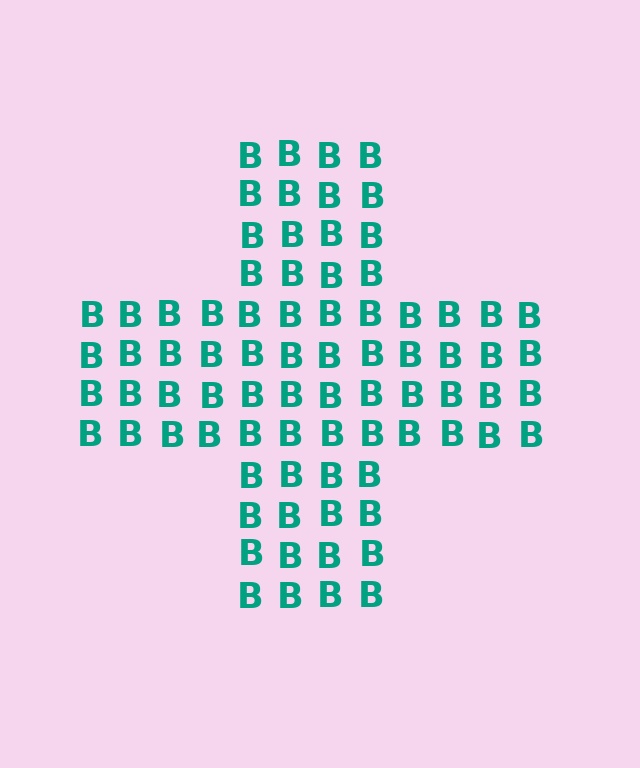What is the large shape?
The large shape is a cross.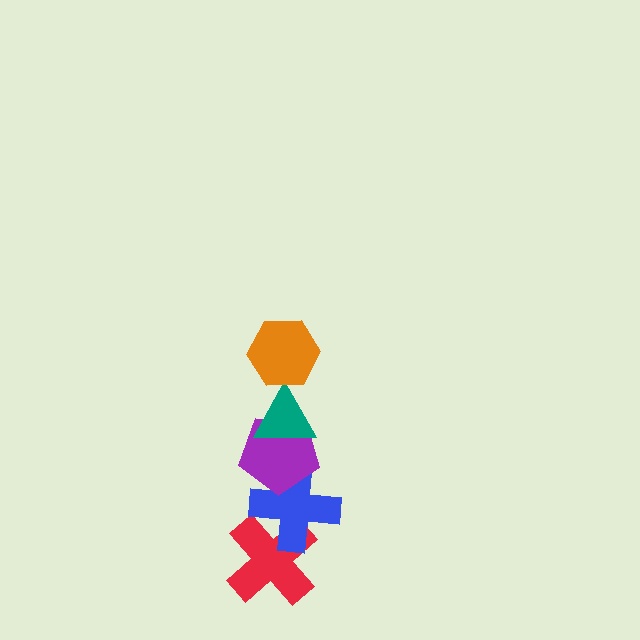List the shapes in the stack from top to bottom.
From top to bottom: the orange hexagon, the teal triangle, the purple pentagon, the blue cross, the red cross.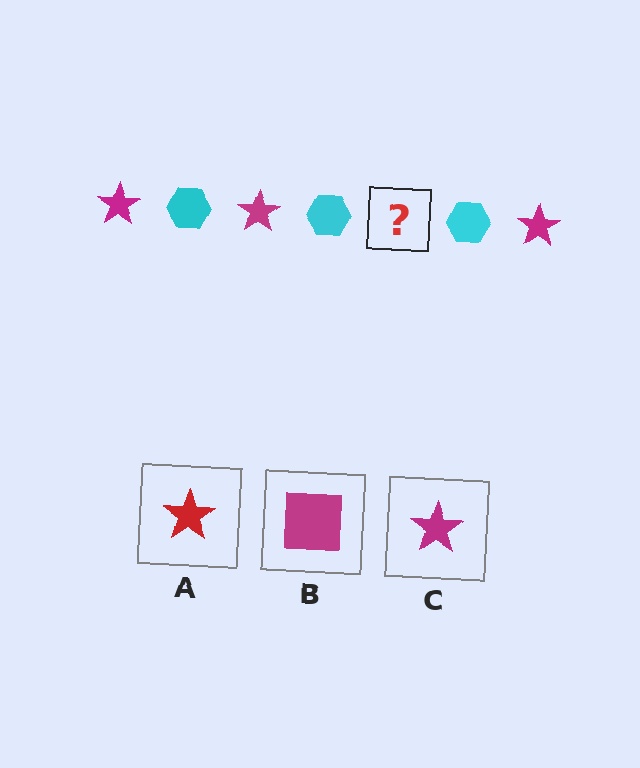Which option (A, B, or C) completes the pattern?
C.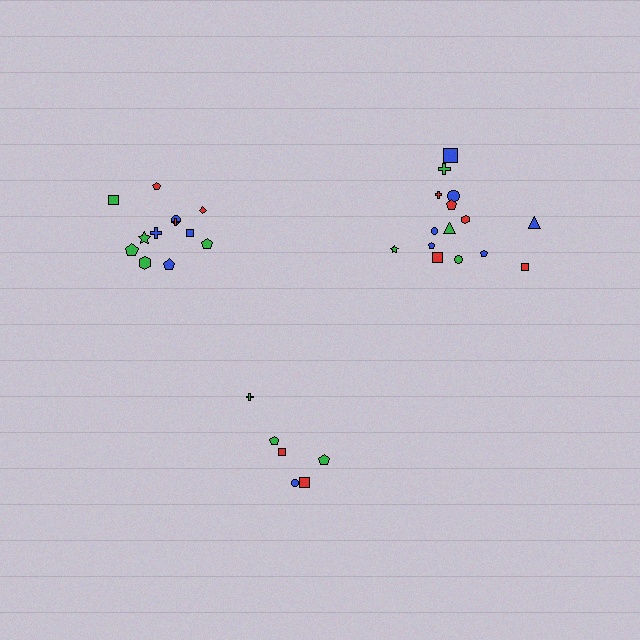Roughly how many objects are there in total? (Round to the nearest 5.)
Roughly 35 objects in total.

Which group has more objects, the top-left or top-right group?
The top-right group.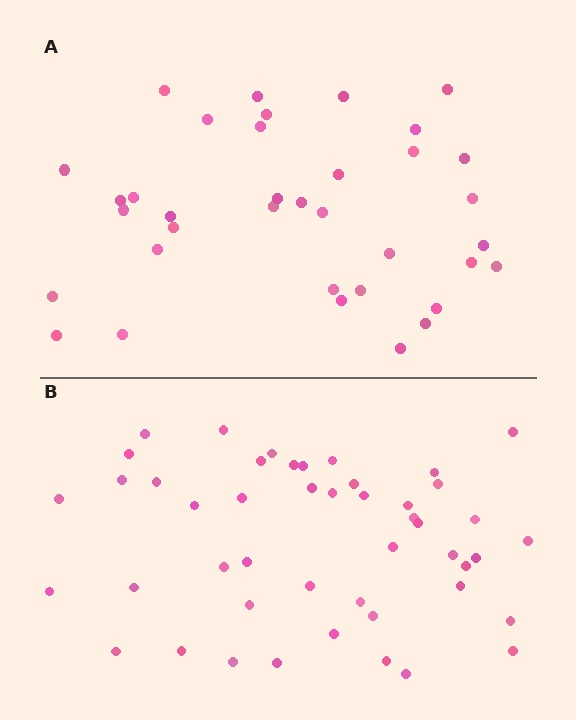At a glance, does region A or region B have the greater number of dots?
Region B (the bottom region) has more dots.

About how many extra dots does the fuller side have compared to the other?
Region B has roughly 12 or so more dots than region A.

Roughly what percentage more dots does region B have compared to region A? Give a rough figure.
About 30% more.